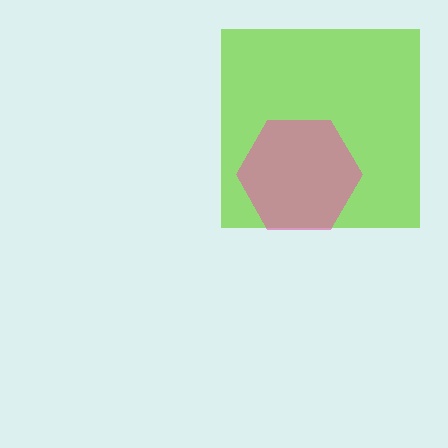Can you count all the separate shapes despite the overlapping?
Yes, there are 2 separate shapes.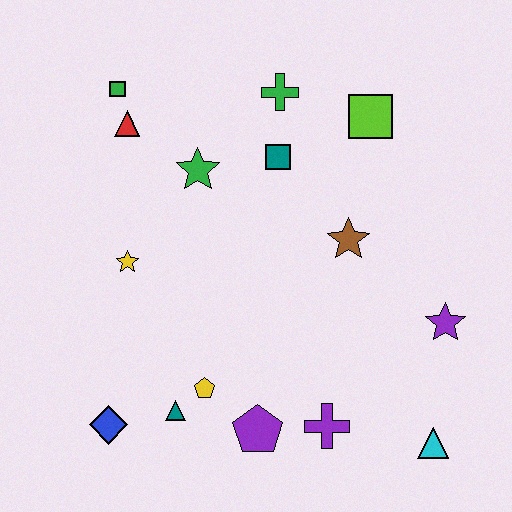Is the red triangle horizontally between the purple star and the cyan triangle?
No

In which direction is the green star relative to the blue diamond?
The green star is above the blue diamond.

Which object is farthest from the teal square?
The cyan triangle is farthest from the teal square.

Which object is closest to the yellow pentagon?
The teal triangle is closest to the yellow pentagon.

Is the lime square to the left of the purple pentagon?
No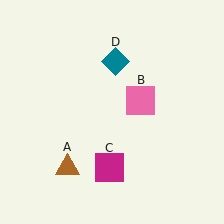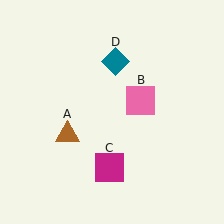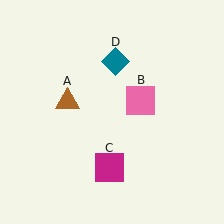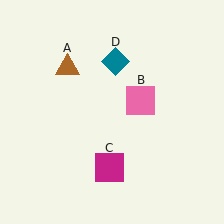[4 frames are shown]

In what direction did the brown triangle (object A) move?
The brown triangle (object A) moved up.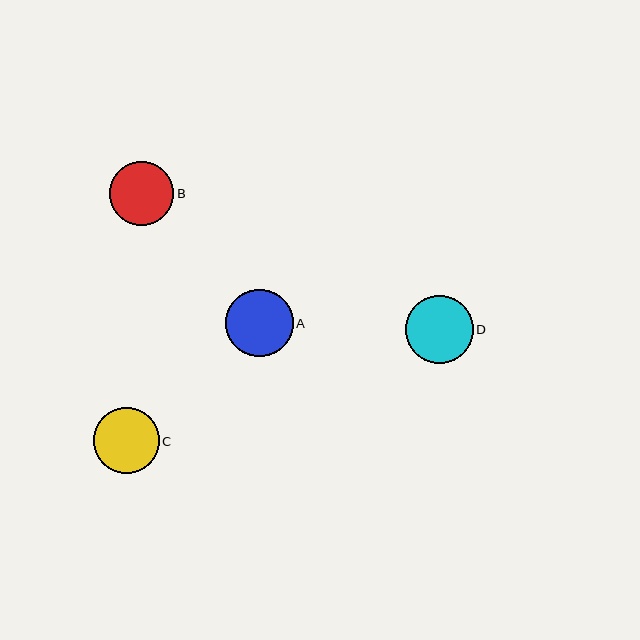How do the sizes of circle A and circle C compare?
Circle A and circle C are approximately the same size.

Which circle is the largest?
Circle D is the largest with a size of approximately 68 pixels.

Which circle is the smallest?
Circle B is the smallest with a size of approximately 64 pixels.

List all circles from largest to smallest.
From largest to smallest: D, A, C, B.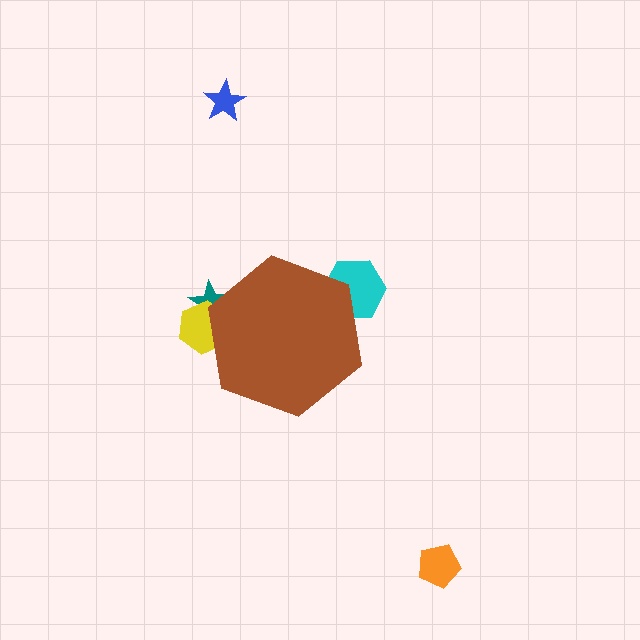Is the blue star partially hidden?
No, the blue star is fully visible.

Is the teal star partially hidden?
Yes, the teal star is partially hidden behind the brown hexagon.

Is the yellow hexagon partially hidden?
Yes, the yellow hexagon is partially hidden behind the brown hexagon.